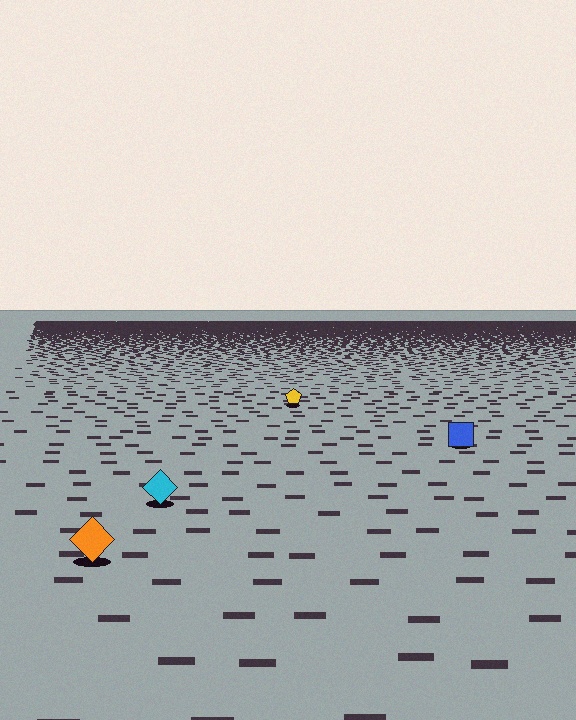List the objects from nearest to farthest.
From nearest to farthest: the orange diamond, the cyan diamond, the blue square, the yellow pentagon.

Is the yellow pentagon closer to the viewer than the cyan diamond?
No. The cyan diamond is closer — you can tell from the texture gradient: the ground texture is coarser near it.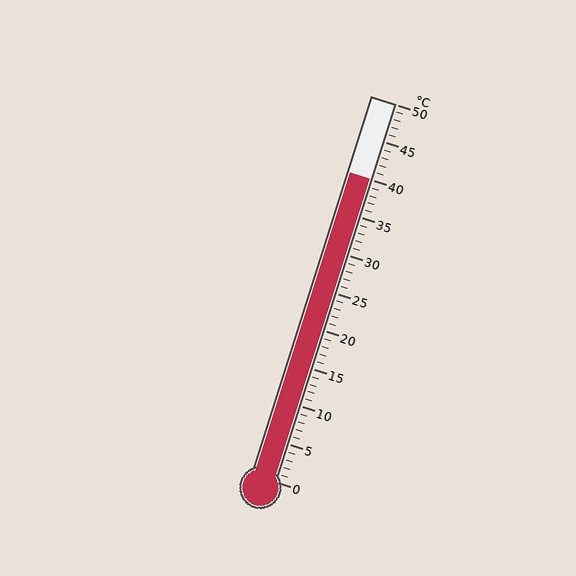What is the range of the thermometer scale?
The thermometer scale ranges from 0°C to 50°C.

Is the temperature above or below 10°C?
The temperature is above 10°C.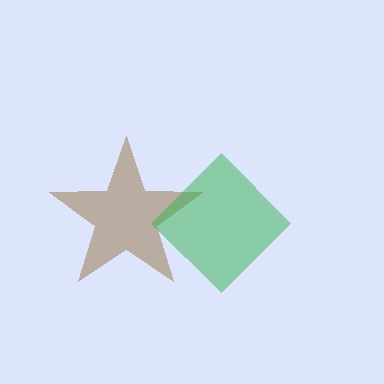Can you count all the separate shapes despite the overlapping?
Yes, there are 2 separate shapes.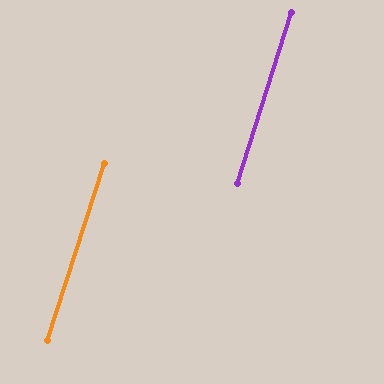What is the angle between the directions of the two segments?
Approximately 1 degree.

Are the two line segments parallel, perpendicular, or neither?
Parallel — their directions differ by only 0.6°.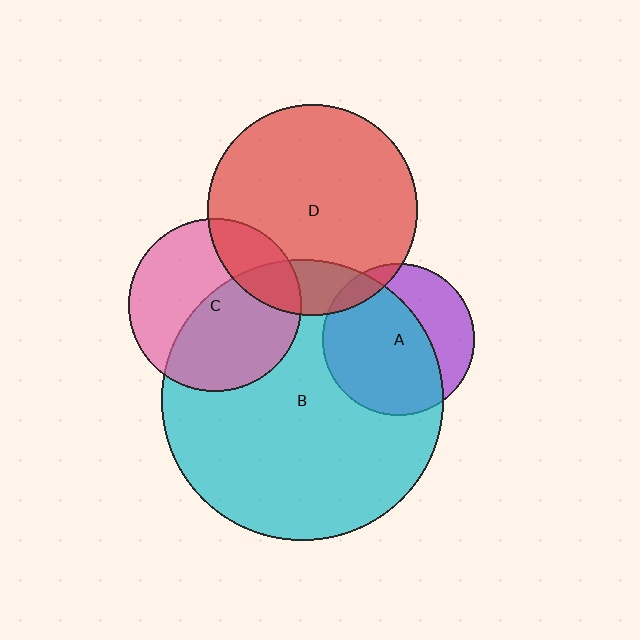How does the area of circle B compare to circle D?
Approximately 1.8 times.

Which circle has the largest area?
Circle B (cyan).